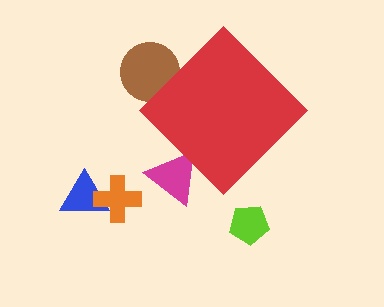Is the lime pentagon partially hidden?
No, the lime pentagon is fully visible.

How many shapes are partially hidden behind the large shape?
2 shapes are partially hidden.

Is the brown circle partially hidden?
Yes, the brown circle is partially hidden behind the red diamond.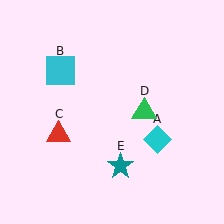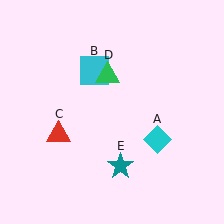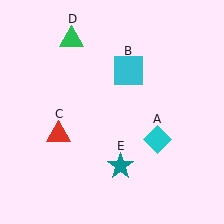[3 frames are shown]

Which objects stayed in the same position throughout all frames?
Cyan diamond (object A) and red triangle (object C) and teal star (object E) remained stationary.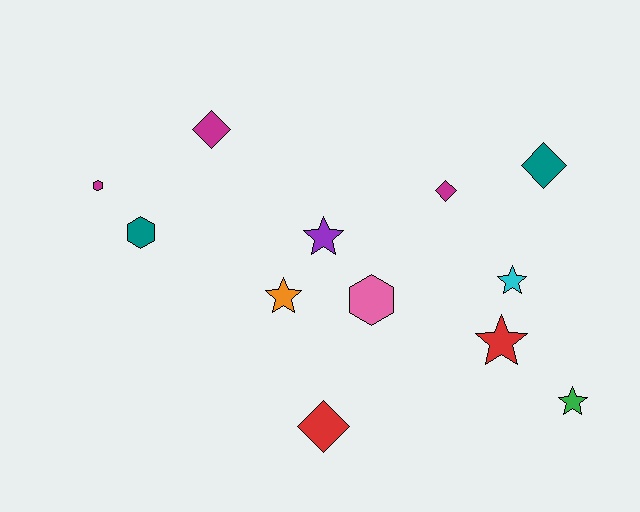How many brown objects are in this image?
There are no brown objects.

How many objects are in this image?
There are 12 objects.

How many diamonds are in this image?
There are 4 diamonds.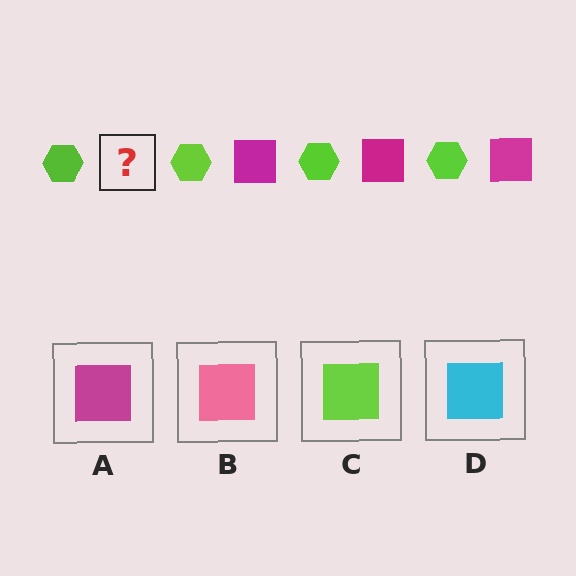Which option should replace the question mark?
Option A.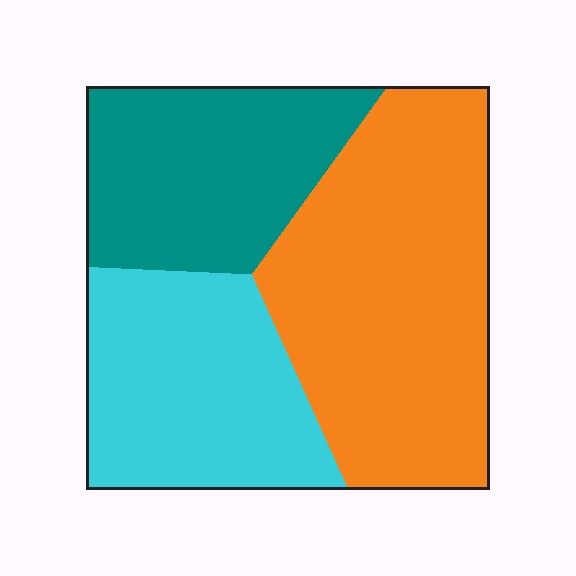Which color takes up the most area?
Orange, at roughly 45%.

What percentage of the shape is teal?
Teal covers around 25% of the shape.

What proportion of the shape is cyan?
Cyan takes up about one quarter (1/4) of the shape.